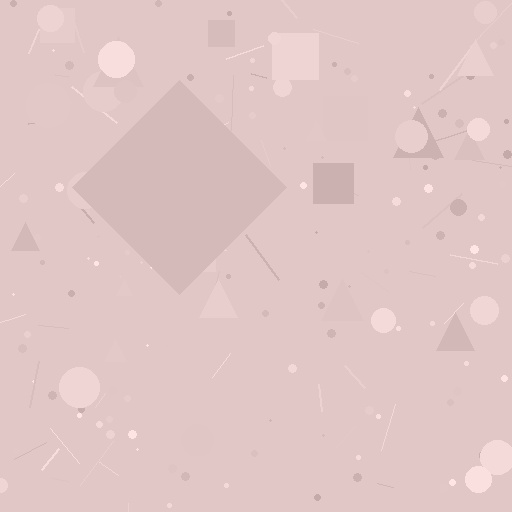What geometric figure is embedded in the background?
A diamond is embedded in the background.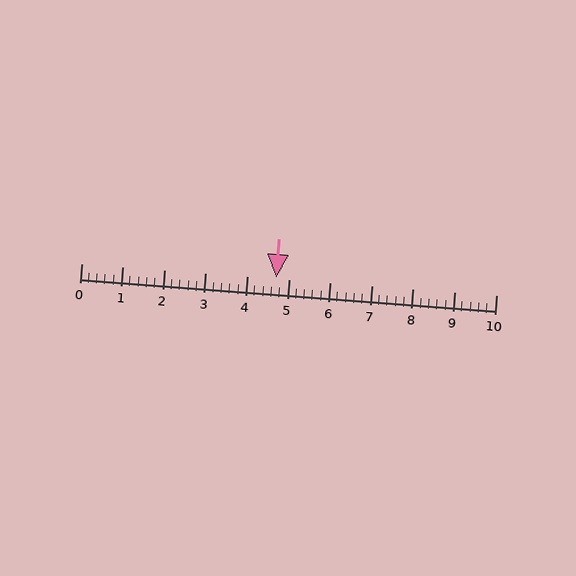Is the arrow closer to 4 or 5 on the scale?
The arrow is closer to 5.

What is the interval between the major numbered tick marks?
The major tick marks are spaced 1 units apart.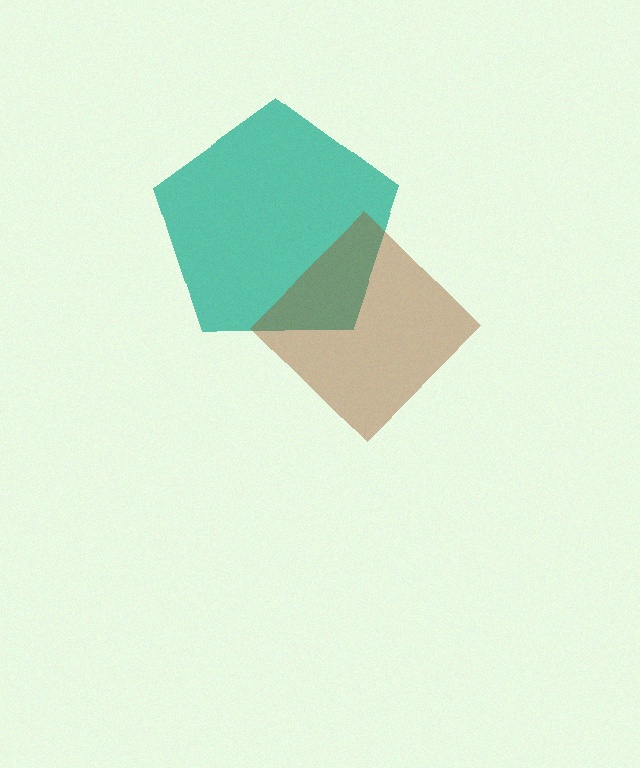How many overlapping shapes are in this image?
There are 2 overlapping shapes in the image.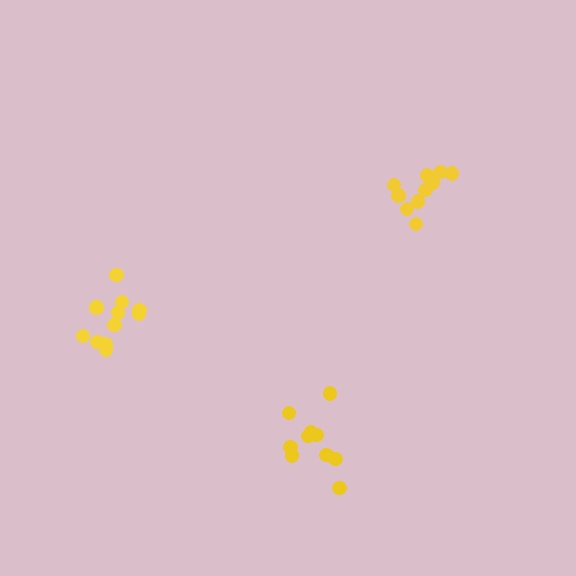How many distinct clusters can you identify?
There are 3 distinct clusters.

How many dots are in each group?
Group 1: 10 dots, Group 2: 11 dots, Group 3: 10 dots (31 total).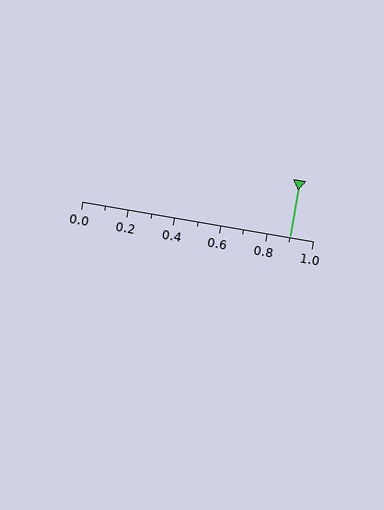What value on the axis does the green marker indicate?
The marker indicates approximately 0.9.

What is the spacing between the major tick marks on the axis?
The major ticks are spaced 0.2 apart.